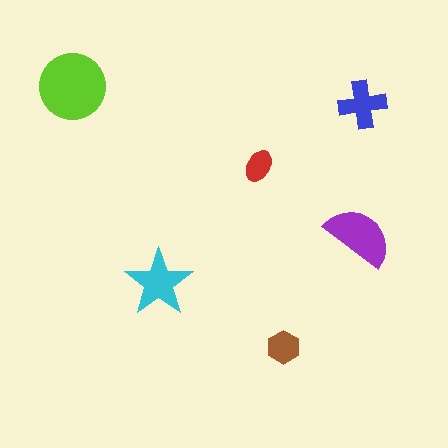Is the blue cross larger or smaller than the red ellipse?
Larger.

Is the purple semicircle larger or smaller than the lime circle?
Smaller.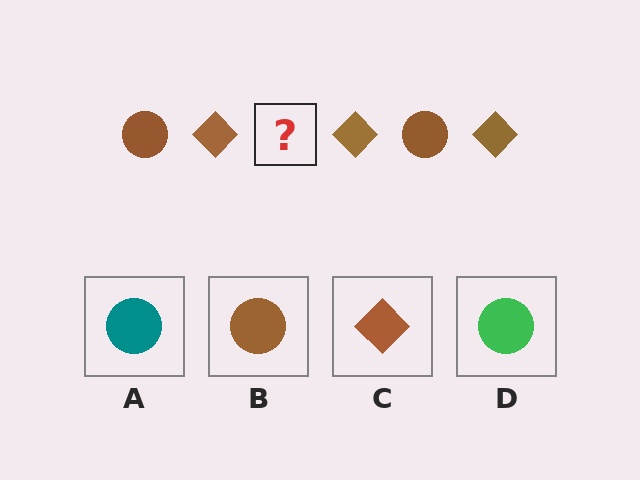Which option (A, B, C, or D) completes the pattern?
B.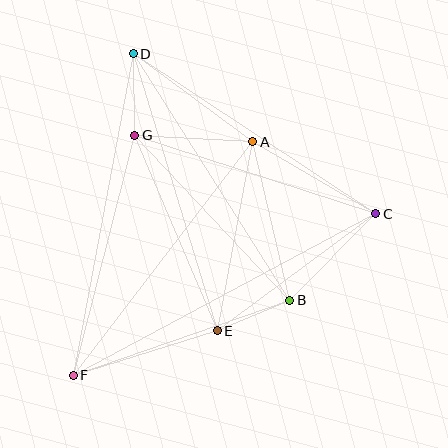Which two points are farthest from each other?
Points C and F are farthest from each other.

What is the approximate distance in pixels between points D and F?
The distance between D and F is approximately 327 pixels.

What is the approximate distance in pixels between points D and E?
The distance between D and E is approximately 290 pixels.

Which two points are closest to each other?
Points B and E are closest to each other.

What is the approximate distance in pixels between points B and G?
The distance between B and G is approximately 227 pixels.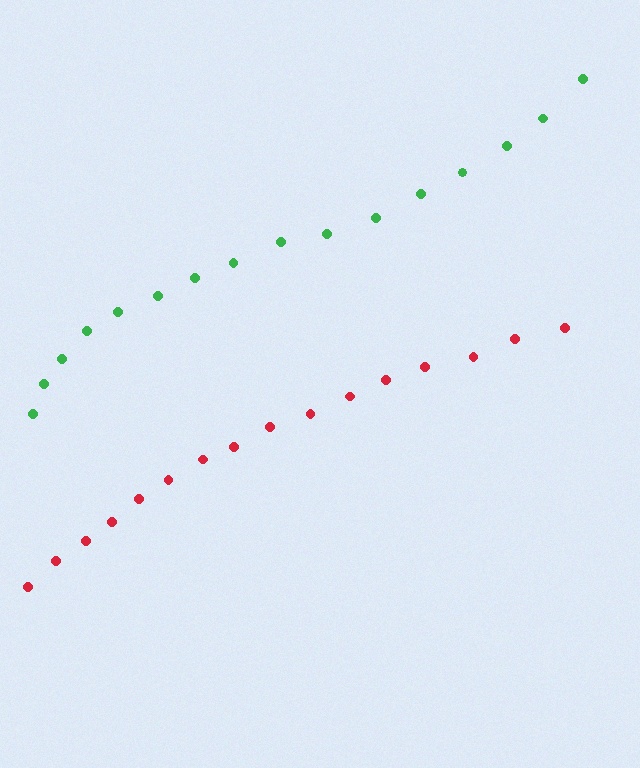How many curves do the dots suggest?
There are 2 distinct paths.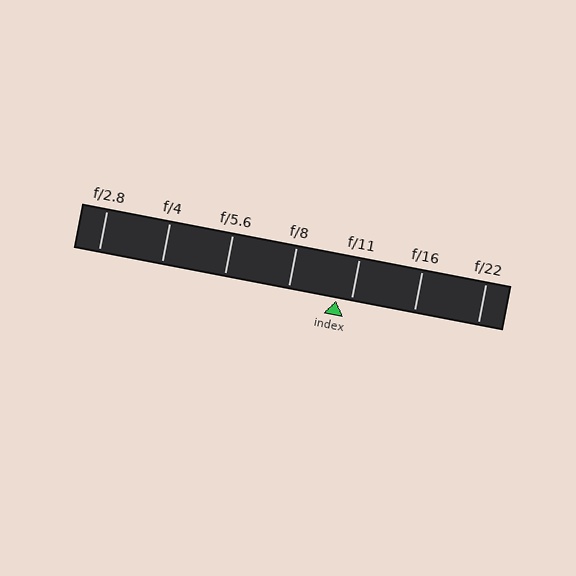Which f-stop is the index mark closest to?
The index mark is closest to f/11.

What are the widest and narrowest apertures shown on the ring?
The widest aperture shown is f/2.8 and the narrowest is f/22.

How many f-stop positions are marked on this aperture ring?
There are 7 f-stop positions marked.